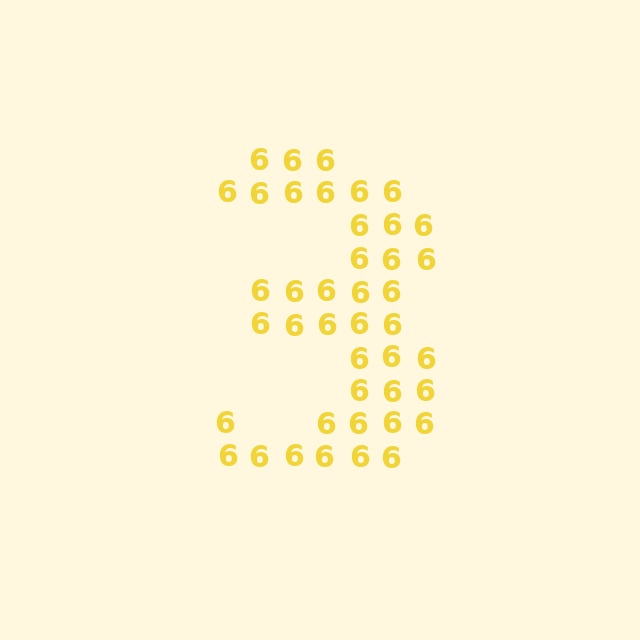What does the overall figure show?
The overall figure shows the digit 3.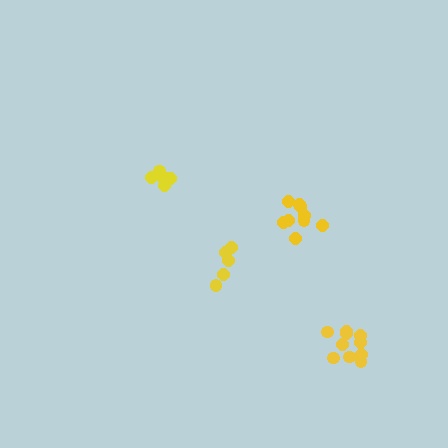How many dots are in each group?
Group 1: 10 dots, Group 2: 5 dots, Group 3: 6 dots, Group 4: 9 dots (30 total).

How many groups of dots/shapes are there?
There are 4 groups.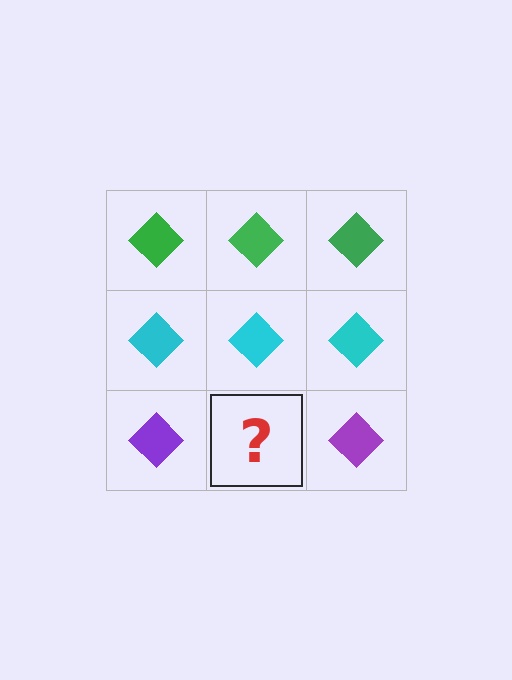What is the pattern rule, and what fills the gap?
The rule is that each row has a consistent color. The gap should be filled with a purple diamond.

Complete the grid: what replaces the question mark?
The question mark should be replaced with a purple diamond.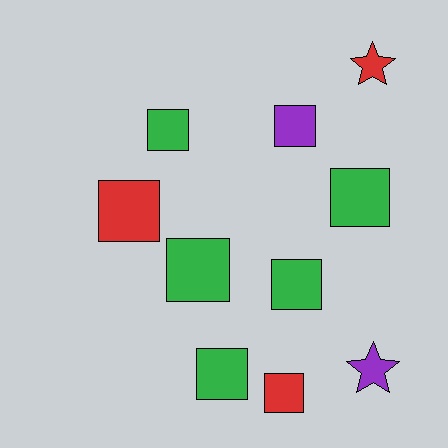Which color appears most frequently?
Green, with 5 objects.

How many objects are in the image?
There are 10 objects.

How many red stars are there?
There is 1 red star.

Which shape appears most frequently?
Square, with 8 objects.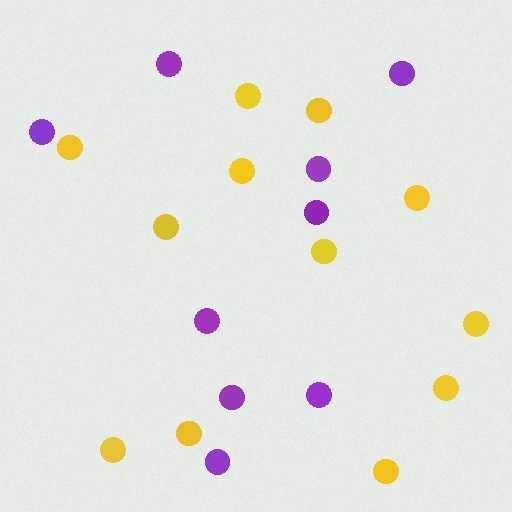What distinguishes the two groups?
There are 2 groups: one group of yellow circles (12) and one group of purple circles (9).